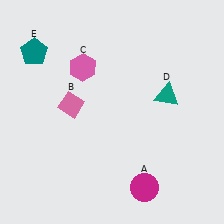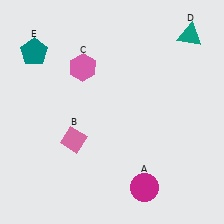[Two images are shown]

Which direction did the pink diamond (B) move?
The pink diamond (B) moved down.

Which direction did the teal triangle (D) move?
The teal triangle (D) moved up.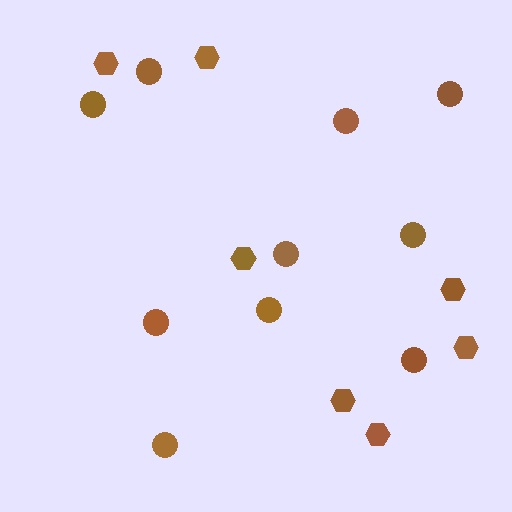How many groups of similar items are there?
There are 2 groups: one group of hexagons (7) and one group of circles (10).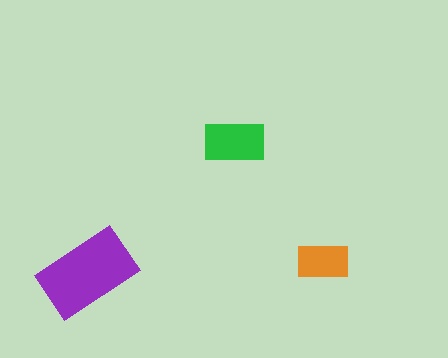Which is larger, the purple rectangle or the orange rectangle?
The purple one.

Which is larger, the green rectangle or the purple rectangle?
The purple one.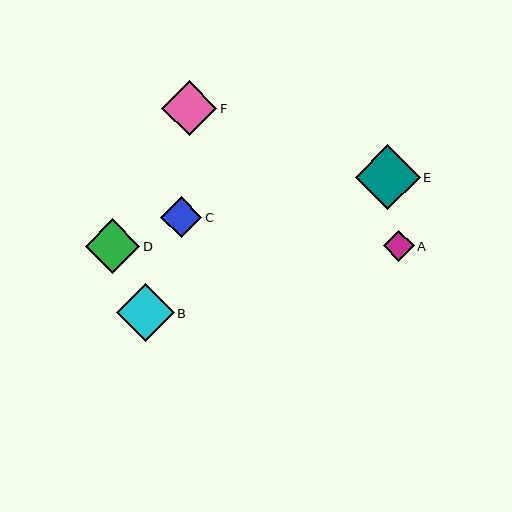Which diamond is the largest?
Diamond E is the largest with a size of approximately 65 pixels.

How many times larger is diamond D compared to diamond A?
Diamond D is approximately 1.8 times the size of diamond A.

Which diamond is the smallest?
Diamond A is the smallest with a size of approximately 31 pixels.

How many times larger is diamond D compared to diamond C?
Diamond D is approximately 1.3 times the size of diamond C.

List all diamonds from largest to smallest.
From largest to smallest: E, B, F, D, C, A.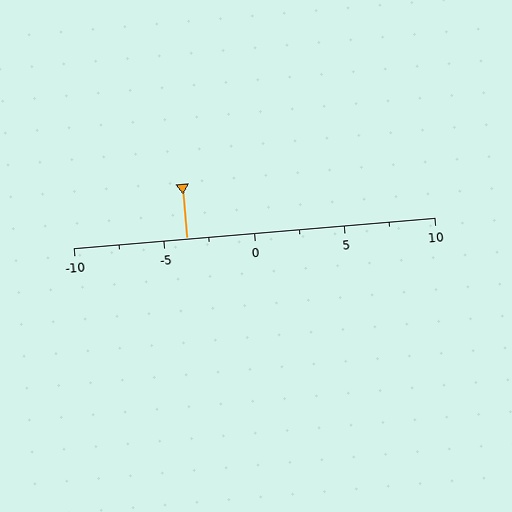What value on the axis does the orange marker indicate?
The marker indicates approximately -3.8.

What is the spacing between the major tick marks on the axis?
The major ticks are spaced 5 apart.